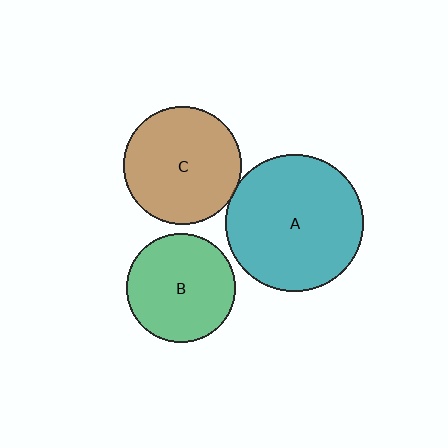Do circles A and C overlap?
Yes.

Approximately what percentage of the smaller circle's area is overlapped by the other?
Approximately 5%.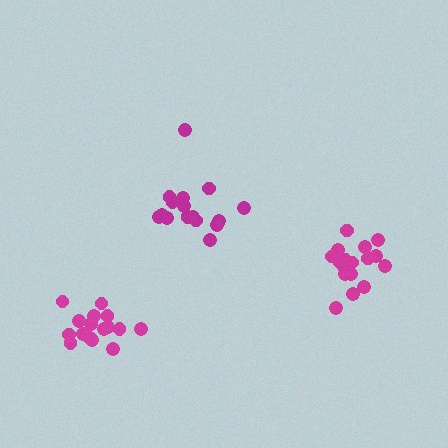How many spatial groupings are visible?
There are 3 spatial groupings.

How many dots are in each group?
Group 1: 17 dots, Group 2: 18 dots, Group 3: 16 dots (51 total).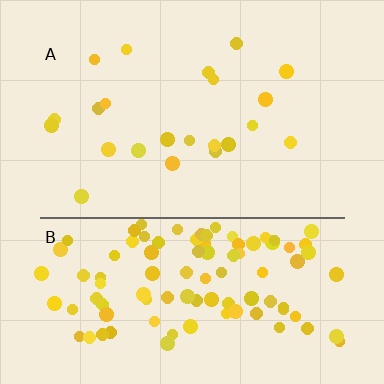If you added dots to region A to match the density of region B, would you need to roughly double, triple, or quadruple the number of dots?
Approximately quadruple.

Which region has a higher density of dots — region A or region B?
B (the bottom).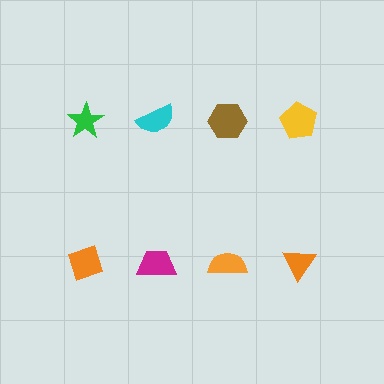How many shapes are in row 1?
4 shapes.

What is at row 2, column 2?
A magenta trapezoid.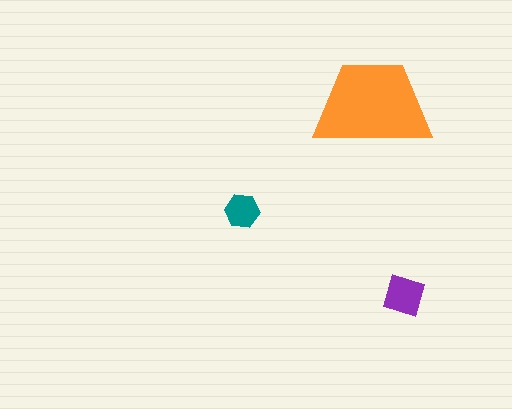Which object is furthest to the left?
The teal hexagon is leftmost.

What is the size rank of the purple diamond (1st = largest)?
2nd.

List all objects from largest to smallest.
The orange trapezoid, the purple diamond, the teal hexagon.